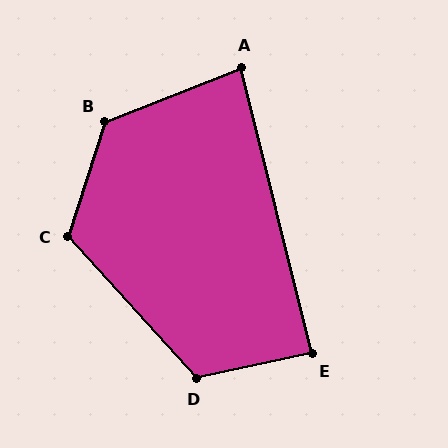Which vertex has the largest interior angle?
B, at approximately 130 degrees.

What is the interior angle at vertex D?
Approximately 120 degrees (obtuse).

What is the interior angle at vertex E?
Approximately 88 degrees (approximately right).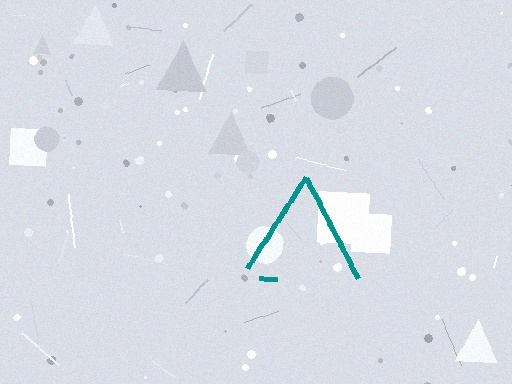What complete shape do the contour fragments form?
The contour fragments form a triangle.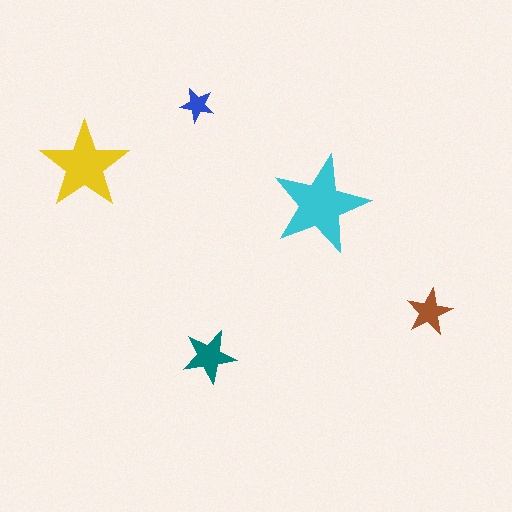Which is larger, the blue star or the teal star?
The teal one.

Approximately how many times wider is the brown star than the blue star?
About 1.5 times wider.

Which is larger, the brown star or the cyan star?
The cyan one.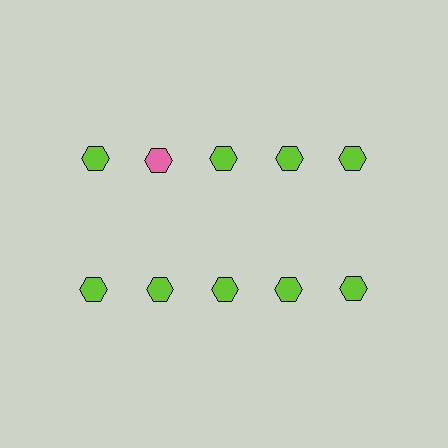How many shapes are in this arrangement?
There are 10 shapes arranged in a grid pattern.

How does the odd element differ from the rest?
It has a different color: pink instead of lime.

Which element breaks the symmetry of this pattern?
The pink hexagon in the top row, second from left column breaks the symmetry. All other shapes are lime hexagons.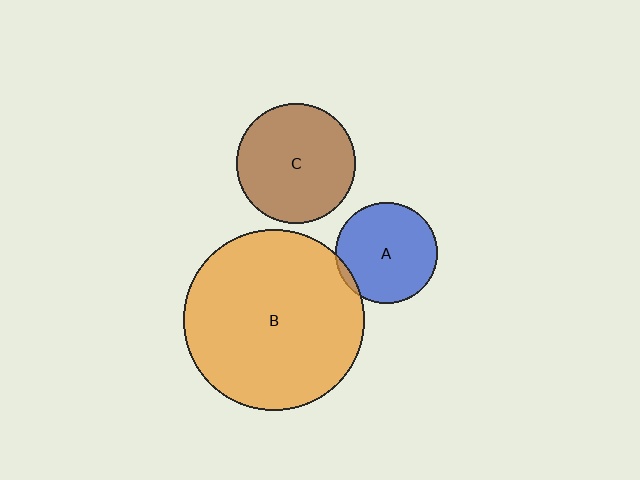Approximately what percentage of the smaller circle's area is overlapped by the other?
Approximately 5%.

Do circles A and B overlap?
Yes.